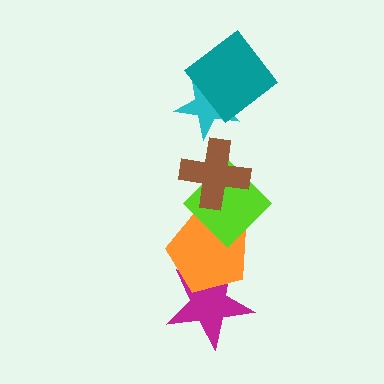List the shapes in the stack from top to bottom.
From top to bottom: the teal diamond, the cyan star, the brown cross, the lime diamond, the orange pentagon, the magenta star.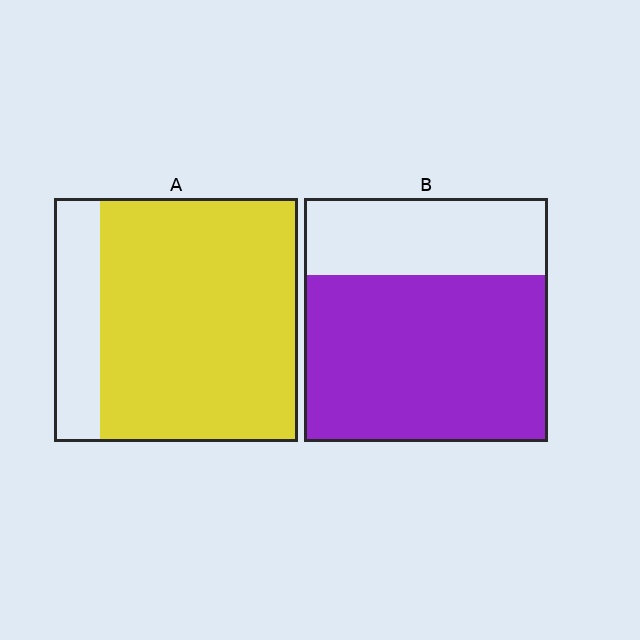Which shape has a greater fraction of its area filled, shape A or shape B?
Shape A.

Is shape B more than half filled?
Yes.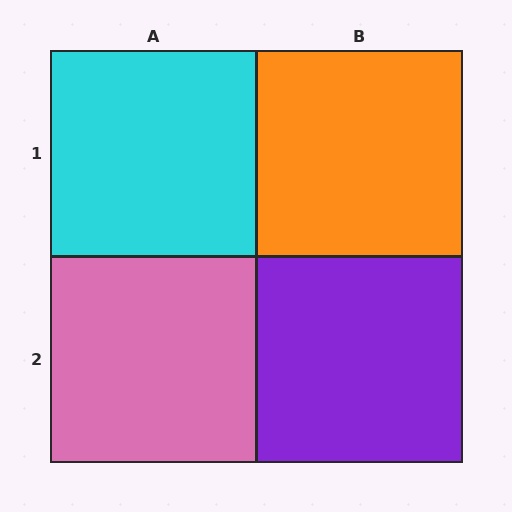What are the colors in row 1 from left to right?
Cyan, orange.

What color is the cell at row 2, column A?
Pink.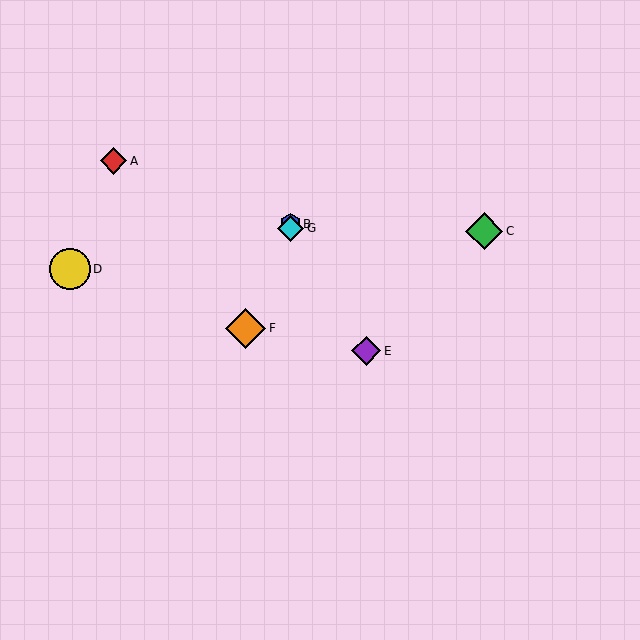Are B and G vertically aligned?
Yes, both are at x≈290.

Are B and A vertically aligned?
No, B is at x≈290 and A is at x≈114.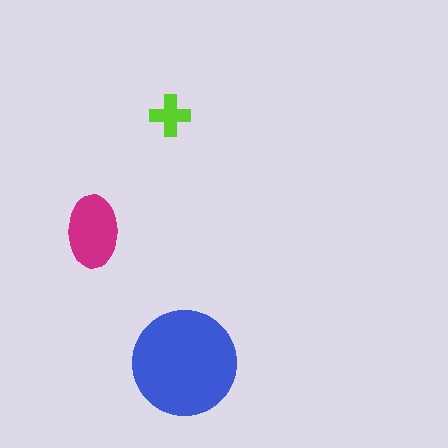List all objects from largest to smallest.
The blue circle, the magenta ellipse, the lime cross.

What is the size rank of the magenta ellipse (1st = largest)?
2nd.